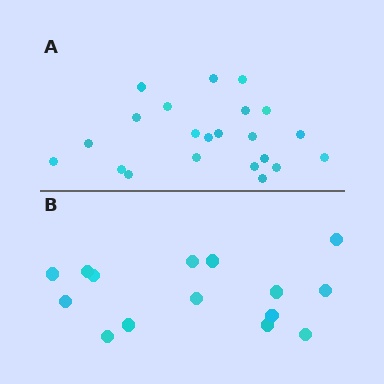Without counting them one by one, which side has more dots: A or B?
Region A (the top region) has more dots.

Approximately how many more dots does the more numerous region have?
Region A has roughly 8 or so more dots than region B.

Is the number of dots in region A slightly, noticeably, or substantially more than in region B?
Region A has substantially more. The ratio is roughly 1.5 to 1.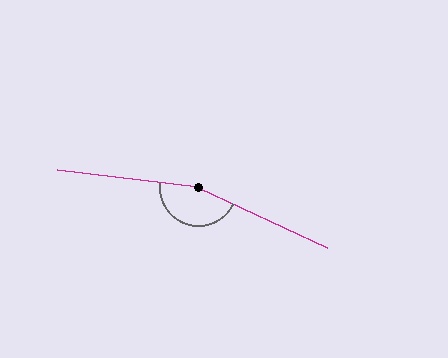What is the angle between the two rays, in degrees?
Approximately 162 degrees.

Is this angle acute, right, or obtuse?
It is obtuse.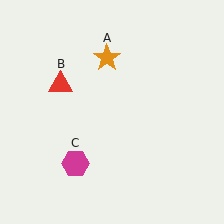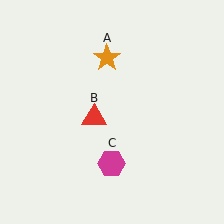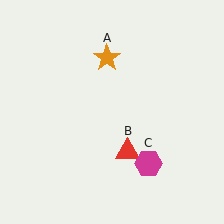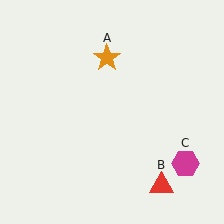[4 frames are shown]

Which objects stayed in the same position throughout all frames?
Orange star (object A) remained stationary.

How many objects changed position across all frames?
2 objects changed position: red triangle (object B), magenta hexagon (object C).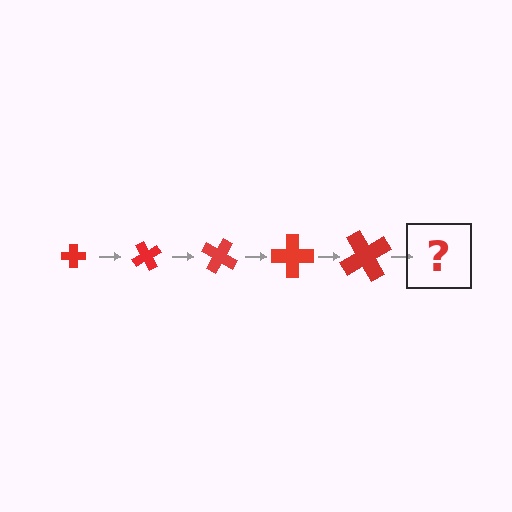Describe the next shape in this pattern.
It should be a cross, larger than the previous one and rotated 300 degrees from the start.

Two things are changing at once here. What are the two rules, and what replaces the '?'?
The two rules are that the cross grows larger each step and it rotates 60 degrees each step. The '?' should be a cross, larger than the previous one and rotated 300 degrees from the start.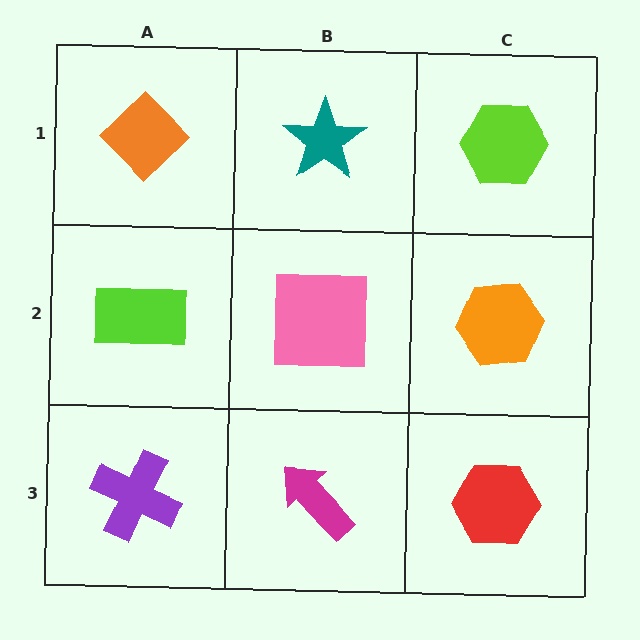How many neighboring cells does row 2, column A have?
3.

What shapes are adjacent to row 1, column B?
A pink square (row 2, column B), an orange diamond (row 1, column A), a lime hexagon (row 1, column C).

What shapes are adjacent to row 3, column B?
A pink square (row 2, column B), a purple cross (row 3, column A), a red hexagon (row 3, column C).